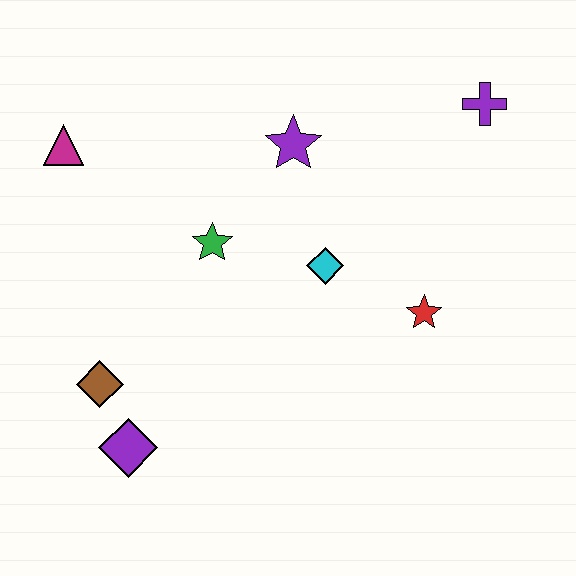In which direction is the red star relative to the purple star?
The red star is below the purple star.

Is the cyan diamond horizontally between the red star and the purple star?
Yes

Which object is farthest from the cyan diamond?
The magenta triangle is farthest from the cyan diamond.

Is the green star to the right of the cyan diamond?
No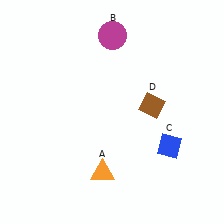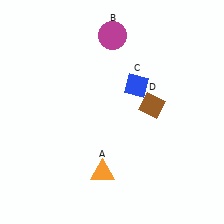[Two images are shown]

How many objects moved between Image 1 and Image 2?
1 object moved between the two images.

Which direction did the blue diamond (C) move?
The blue diamond (C) moved up.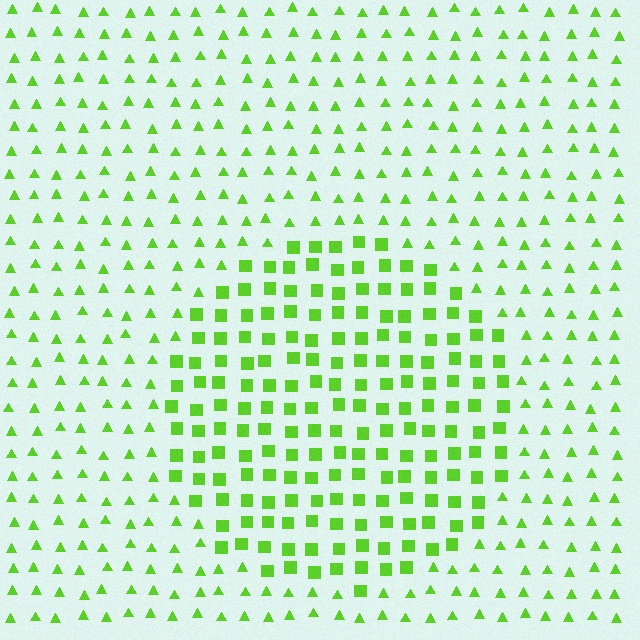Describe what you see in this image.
The image is filled with small lime elements arranged in a uniform grid. A circle-shaped region contains squares, while the surrounding area contains triangles. The boundary is defined purely by the change in element shape.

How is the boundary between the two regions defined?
The boundary is defined by a change in element shape: squares inside vs. triangles outside. All elements share the same color and spacing.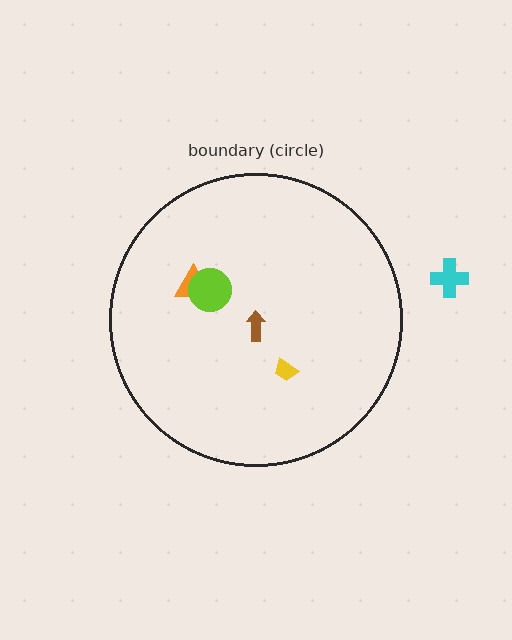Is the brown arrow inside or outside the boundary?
Inside.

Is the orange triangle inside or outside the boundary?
Inside.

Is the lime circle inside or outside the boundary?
Inside.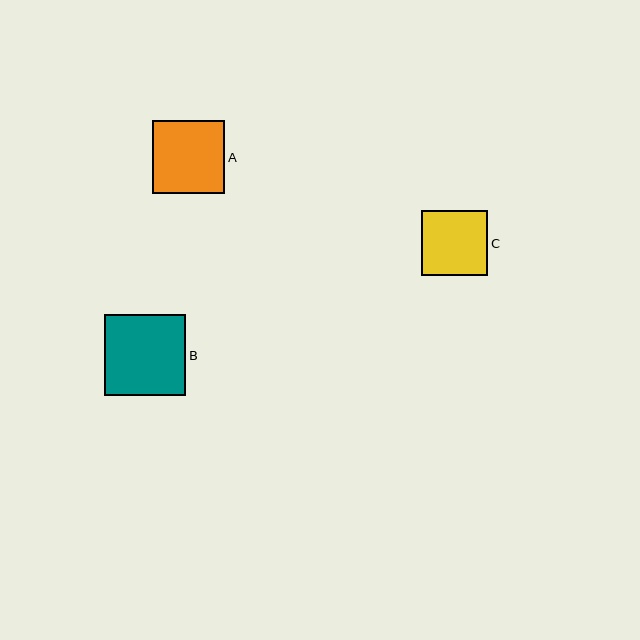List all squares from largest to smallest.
From largest to smallest: B, A, C.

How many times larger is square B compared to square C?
Square B is approximately 1.2 times the size of square C.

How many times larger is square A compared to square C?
Square A is approximately 1.1 times the size of square C.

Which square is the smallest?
Square C is the smallest with a size of approximately 66 pixels.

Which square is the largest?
Square B is the largest with a size of approximately 82 pixels.